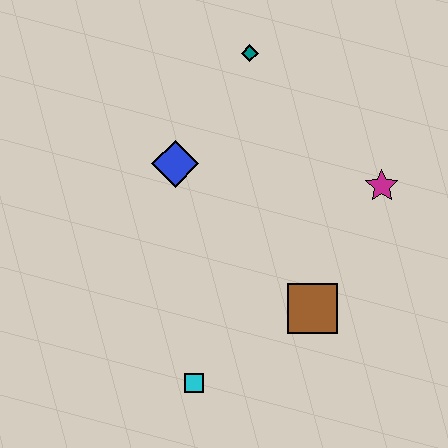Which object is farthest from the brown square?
The teal diamond is farthest from the brown square.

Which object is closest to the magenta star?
The brown square is closest to the magenta star.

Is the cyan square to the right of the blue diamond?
Yes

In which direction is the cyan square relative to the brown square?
The cyan square is to the left of the brown square.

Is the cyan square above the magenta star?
No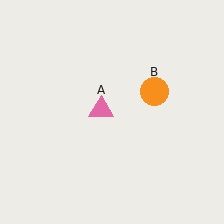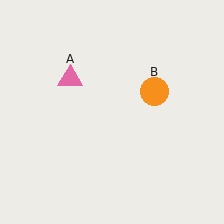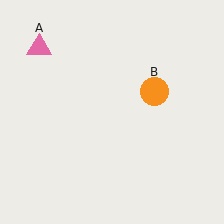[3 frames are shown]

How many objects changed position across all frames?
1 object changed position: pink triangle (object A).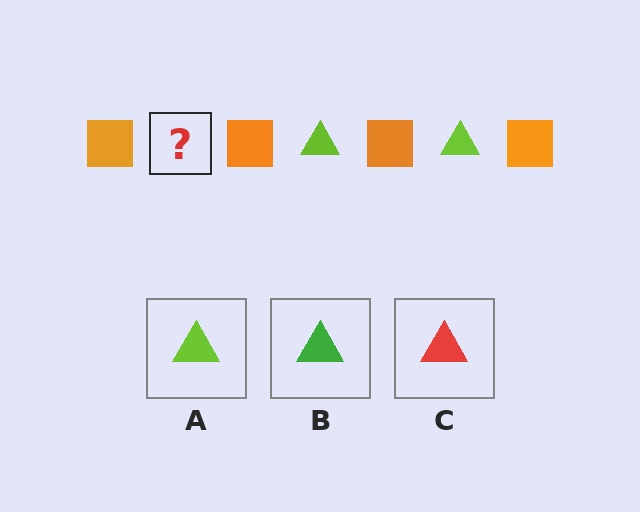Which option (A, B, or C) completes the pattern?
A.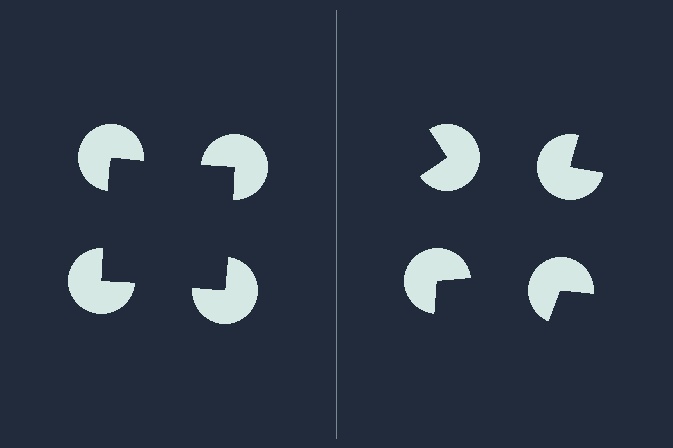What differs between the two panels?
The pac-man discs are positioned identically on both sides; only the wedge orientations differ. On the left they align to a square; on the right they are misaligned.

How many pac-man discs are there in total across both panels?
8 — 4 on each side.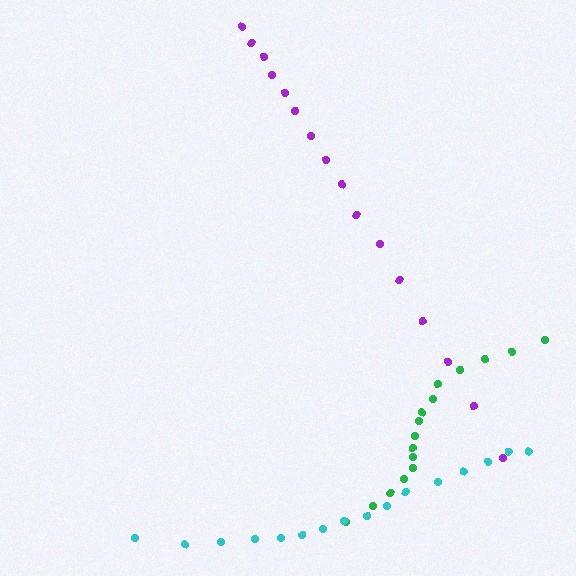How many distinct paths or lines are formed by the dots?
There are 3 distinct paths.